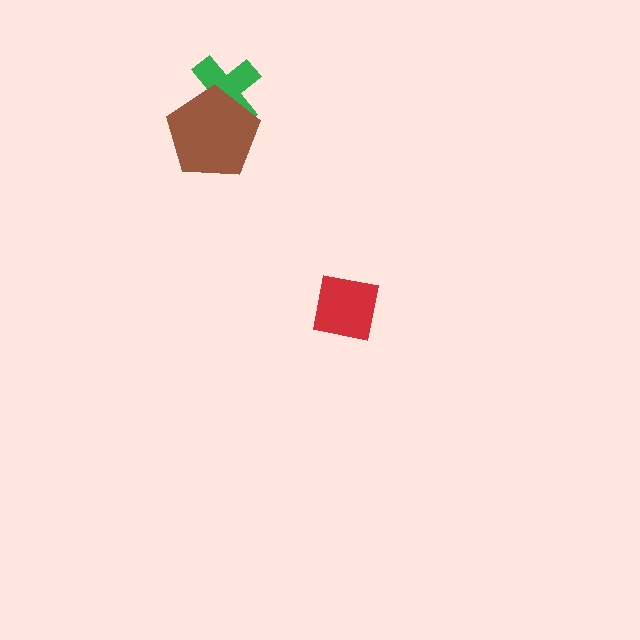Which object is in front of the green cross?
The brown pentagon is in front of the green cross.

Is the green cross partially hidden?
Yes, it is partially covered by another shape.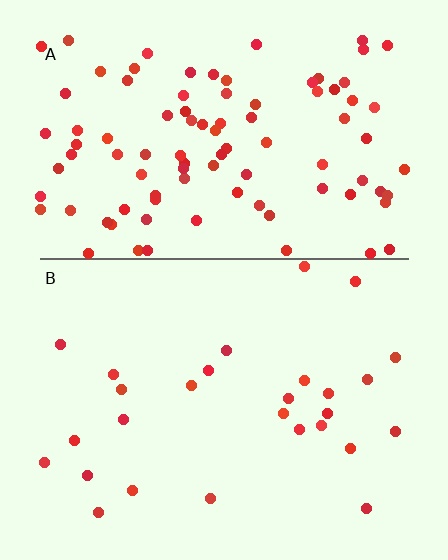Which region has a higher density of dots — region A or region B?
A (the top).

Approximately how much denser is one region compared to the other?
Approximately 3.5× — region A over region B.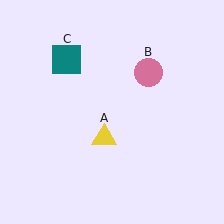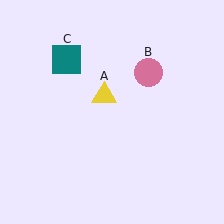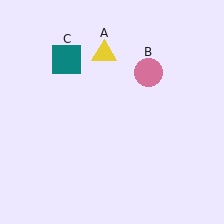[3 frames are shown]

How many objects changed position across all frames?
1 object changed position: yellow triangle (object A).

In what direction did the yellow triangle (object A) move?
The yellow triangle (object A) moved up.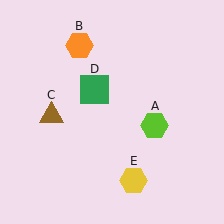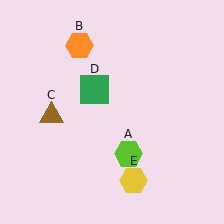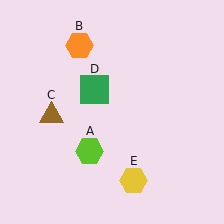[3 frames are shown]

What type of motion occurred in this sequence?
The lime hexagon (object A) rotated clockwise around the center of the scene.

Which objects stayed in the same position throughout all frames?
Orange hexagon (object B) and brown triangle (object C) and green square (object D) and yellow hexagon (object E) remained stationary.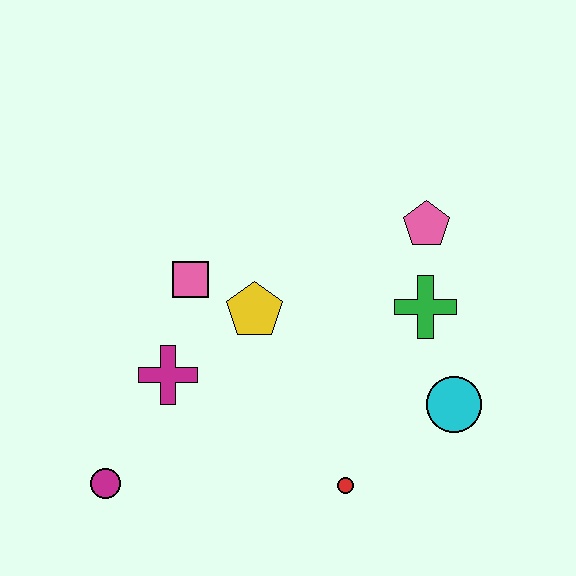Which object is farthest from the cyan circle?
The magenta circle is farthest from the cyan circle.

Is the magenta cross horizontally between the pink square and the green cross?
No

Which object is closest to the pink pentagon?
The green cross is closest to the pink pentagon.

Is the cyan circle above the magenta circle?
Yes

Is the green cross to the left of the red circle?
No